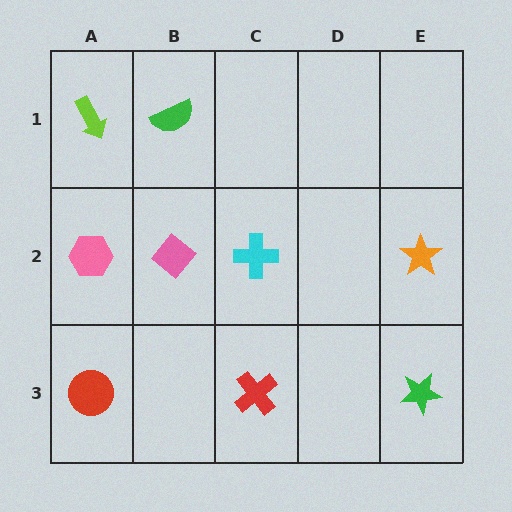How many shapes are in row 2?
4 shapes.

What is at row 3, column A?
A red circle.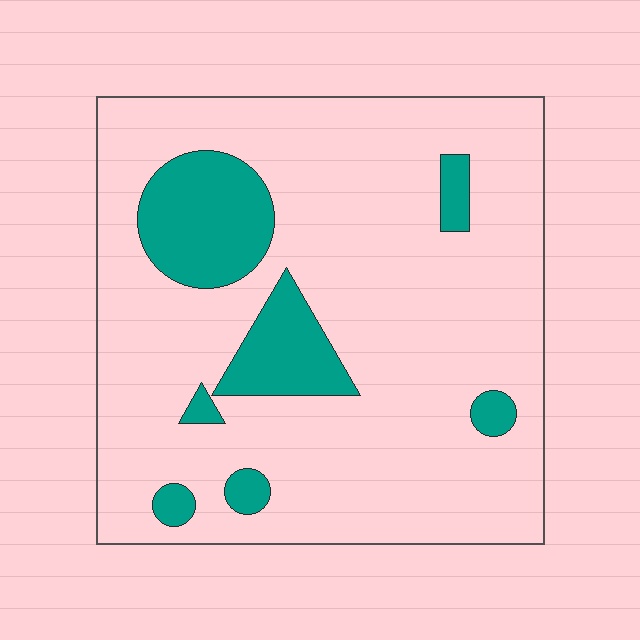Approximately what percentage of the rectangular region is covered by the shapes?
Approximately 15%.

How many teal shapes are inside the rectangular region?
7.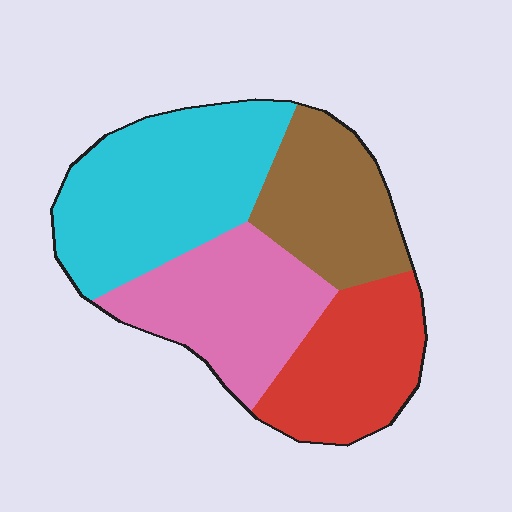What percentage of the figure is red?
Red takes up about one fifth (1/5) of the figure.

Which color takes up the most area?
Cyan, at roughly 35%.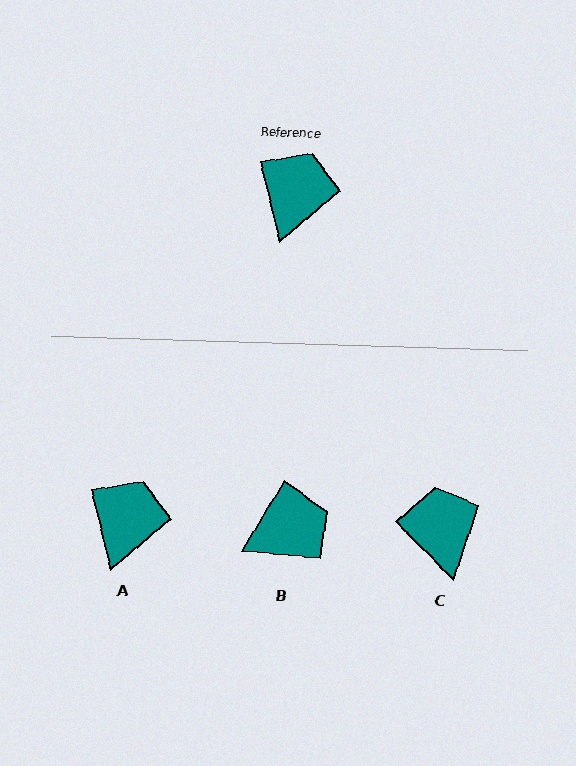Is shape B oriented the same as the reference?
No, it is off by about 45 degrees.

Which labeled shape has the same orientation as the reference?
A.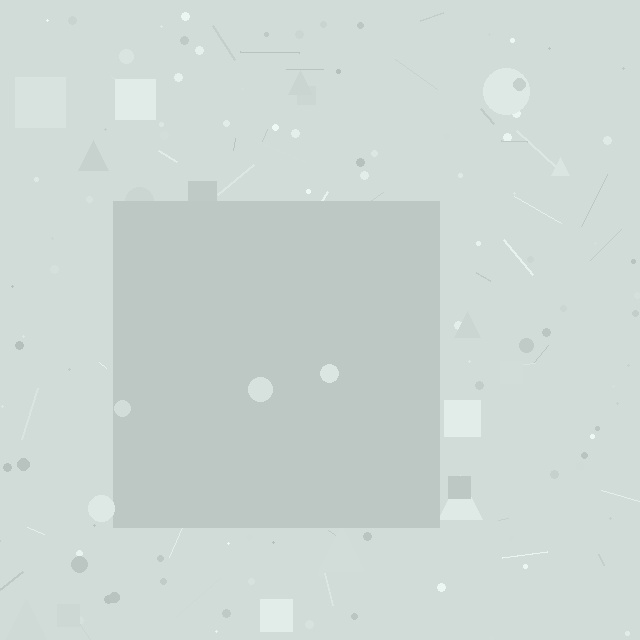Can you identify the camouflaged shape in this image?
The camouflaged shape is a square.